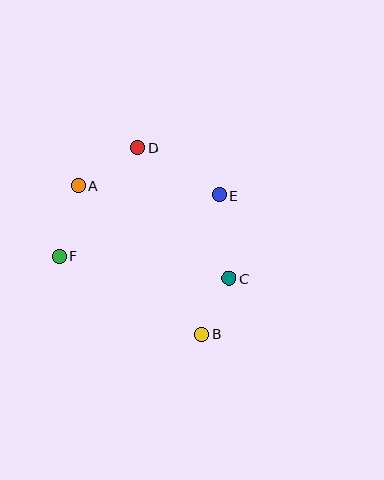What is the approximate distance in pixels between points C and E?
The distance between C and E is approximately 84 pixels.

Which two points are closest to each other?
Points B and C are closest to each other.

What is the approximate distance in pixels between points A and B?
The distance between A and B is approximately 193 pixels.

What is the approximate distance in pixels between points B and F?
The distance between B and F is approximately 162 pixels.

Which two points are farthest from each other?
Points B and D are farthest from each other.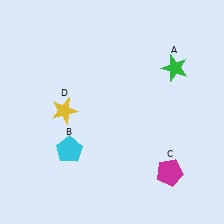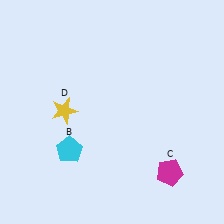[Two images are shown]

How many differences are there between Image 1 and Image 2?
There is 1 difference between the two images.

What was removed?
The green star (A) was removed in Image 2.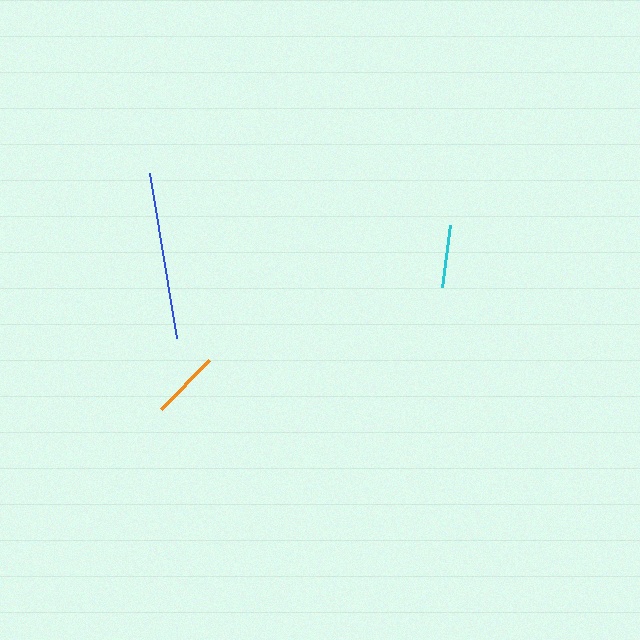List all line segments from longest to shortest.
From longest to shortest: blue, orange, cyan.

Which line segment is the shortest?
The cyan line is the shortest at approximately 62 pixels.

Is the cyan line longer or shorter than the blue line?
The blue line is longer than the cyan line.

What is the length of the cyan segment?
The cyan segment is approximately 62 pixels long.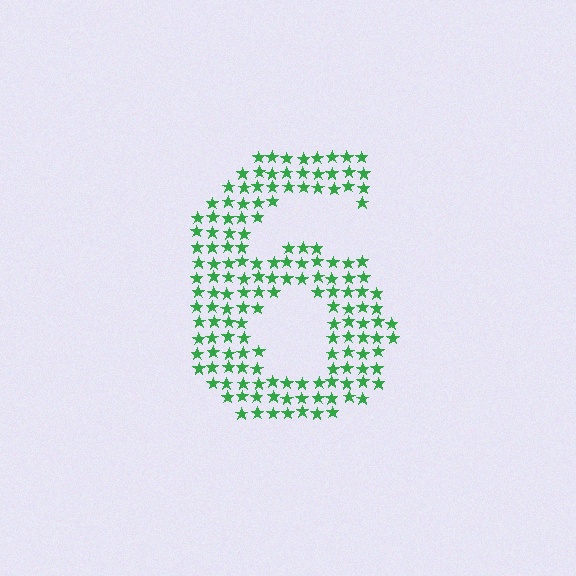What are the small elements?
The small elements are stars.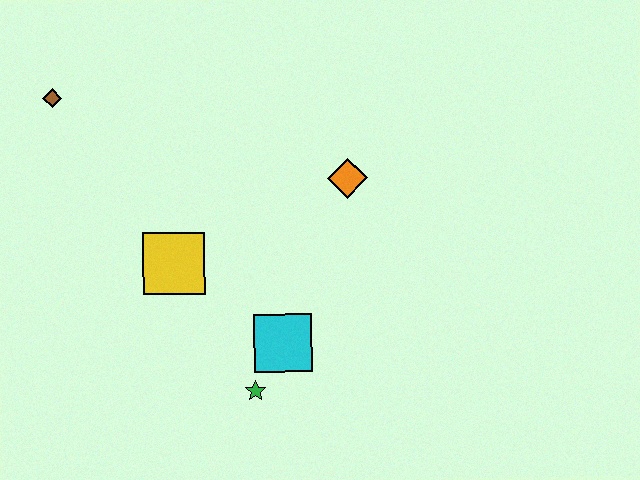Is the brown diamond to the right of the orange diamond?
No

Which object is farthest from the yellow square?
The brown diamond is farthest from the yellow square.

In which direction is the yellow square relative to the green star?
The yellow square is above the green star.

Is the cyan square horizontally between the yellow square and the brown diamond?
No